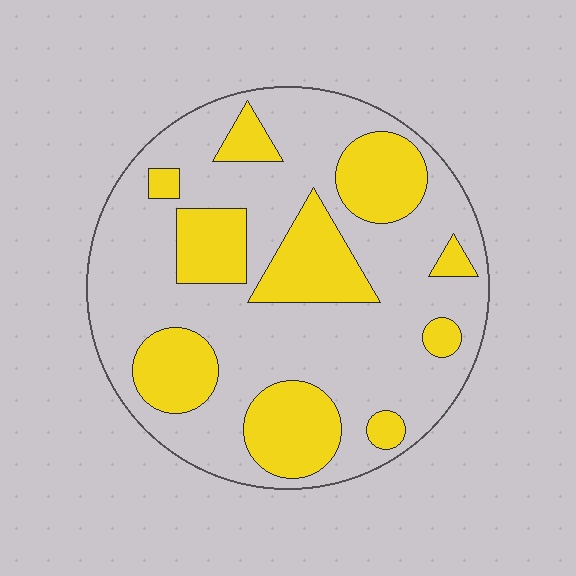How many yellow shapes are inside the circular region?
10.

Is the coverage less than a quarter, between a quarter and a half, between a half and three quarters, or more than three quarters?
Between a quarter and a half.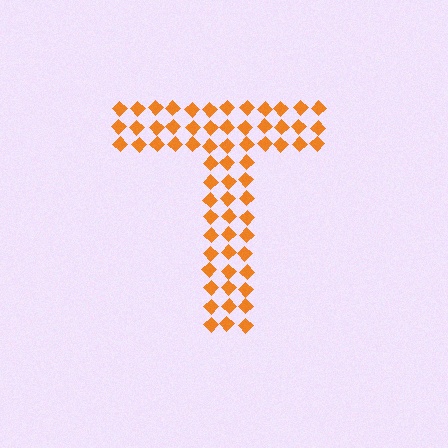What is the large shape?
The large shape is the letter T.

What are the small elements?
The small elements are diamonds.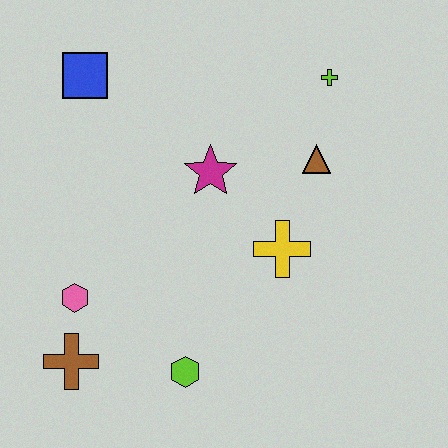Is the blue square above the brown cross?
Yes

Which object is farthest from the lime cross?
The brown cross is farthest from the lime cross.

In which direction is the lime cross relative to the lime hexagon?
The lime cross is above the lime hexagon.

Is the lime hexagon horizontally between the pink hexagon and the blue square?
No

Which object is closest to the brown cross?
The pink hexagon is closest to the brown cross.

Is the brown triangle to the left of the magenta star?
No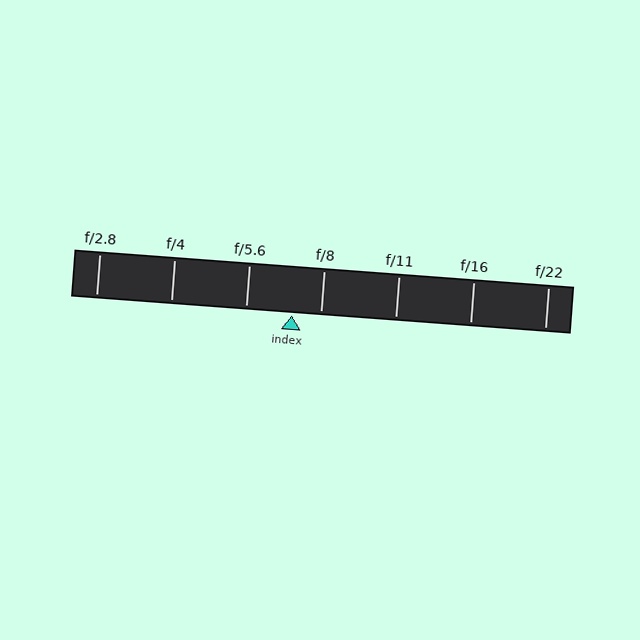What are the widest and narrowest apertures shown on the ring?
The widest aperture shown is f/2.8 and the narrowest is f/22.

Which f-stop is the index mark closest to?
The index mark is closest to f/8.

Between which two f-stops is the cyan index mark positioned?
The index mark is between f/5.6 and f/8.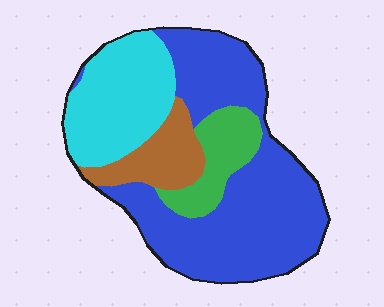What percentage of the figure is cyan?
Cyan covers around 25% of the figure.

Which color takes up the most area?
Blue, at roughly 55%.